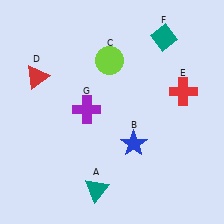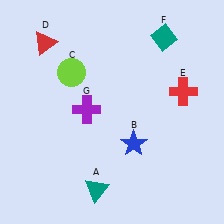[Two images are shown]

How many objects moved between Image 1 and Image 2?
2 objects moved between the two images.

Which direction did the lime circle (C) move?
The lime circle (C) moved left.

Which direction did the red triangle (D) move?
The red triangle (D) moved up.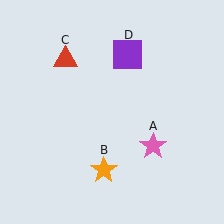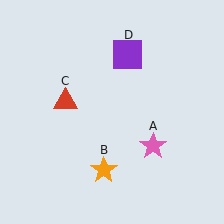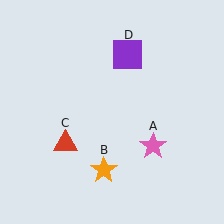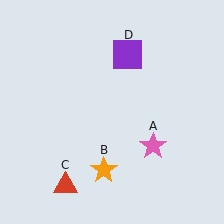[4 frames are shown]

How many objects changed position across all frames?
1 object changed position: red triangle (object C).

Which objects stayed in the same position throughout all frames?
Pink star (object A) and orange star (object B) and purple square (object D) remained stationary.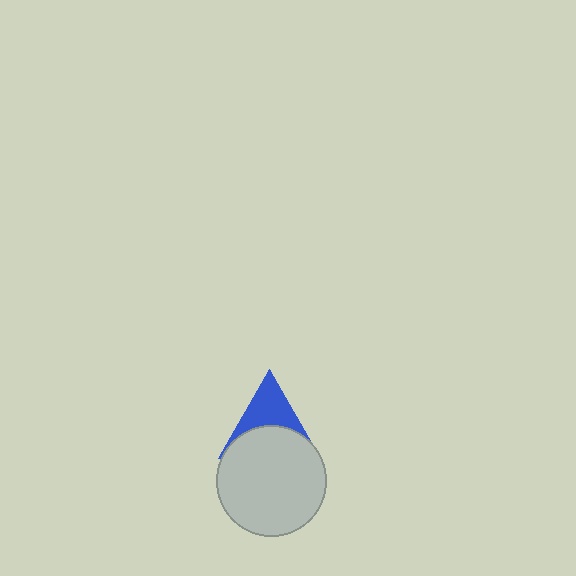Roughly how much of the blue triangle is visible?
About half of it is visible (roughly 47%).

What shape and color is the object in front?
The object in front is a light gray circle.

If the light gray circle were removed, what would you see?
You would see the complete blue triangle.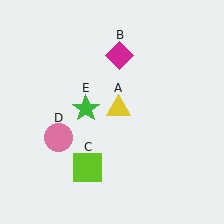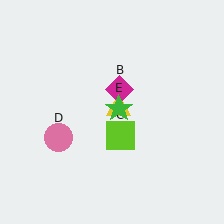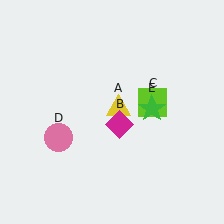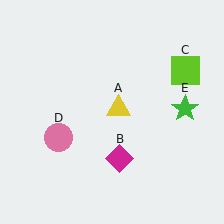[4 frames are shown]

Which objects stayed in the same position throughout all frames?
Yellow triangle (object A) and pink circle (object D) remained stationary.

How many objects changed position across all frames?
3 objects changed position: magenta diamond (object B), lime square (object C), green star (object E).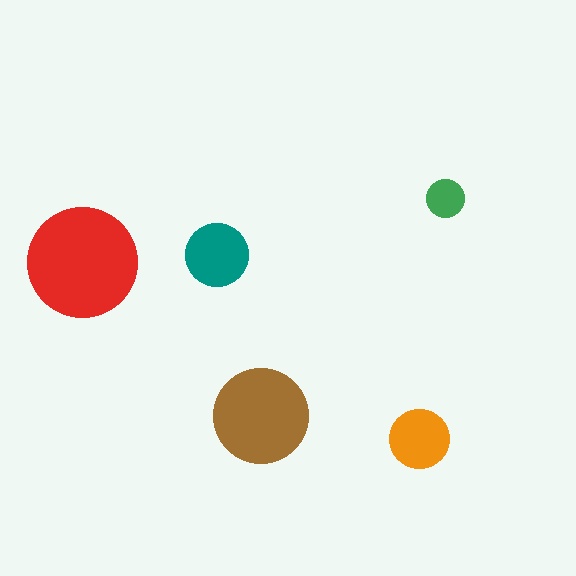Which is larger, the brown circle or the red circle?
The red one.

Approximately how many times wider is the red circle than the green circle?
About 3 times wider.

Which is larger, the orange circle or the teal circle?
The teal one.